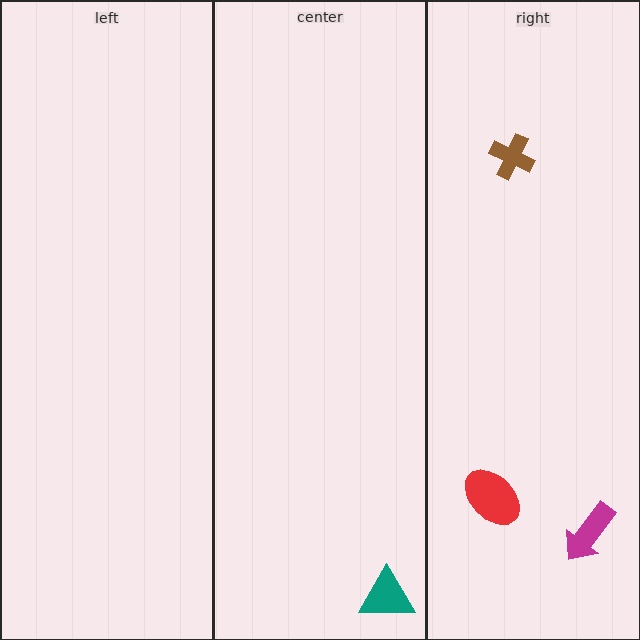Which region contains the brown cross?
The right region.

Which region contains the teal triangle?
The center region.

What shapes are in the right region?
The brown cross, the red ellipse, the magenta arrow.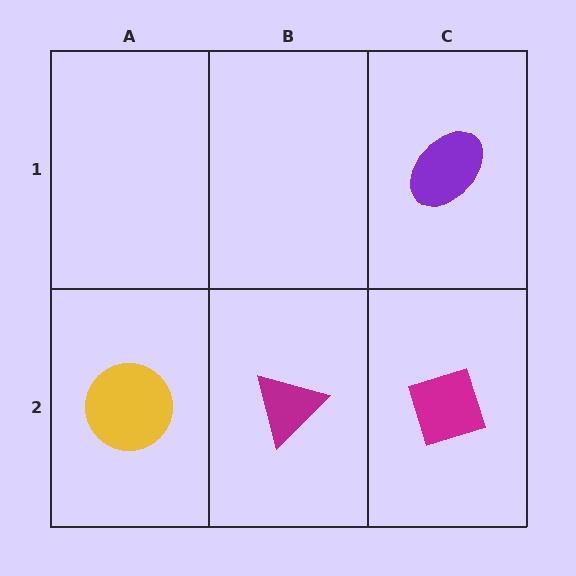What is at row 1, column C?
A purple ellipse.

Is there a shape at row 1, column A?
No, that cell is empty.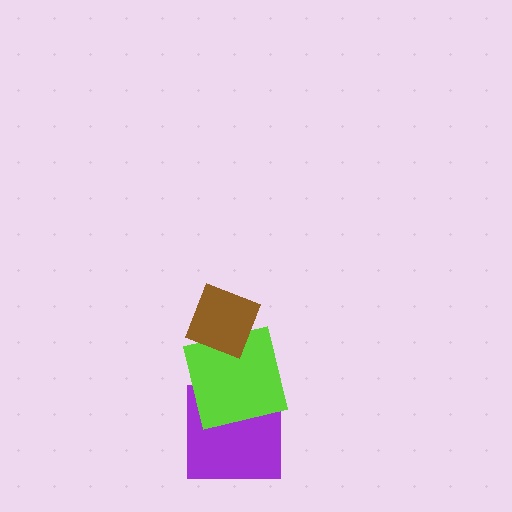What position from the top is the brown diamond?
The brown diamond is 1st from the top.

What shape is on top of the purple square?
The lime square is on top of the purple square.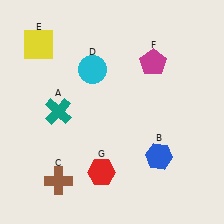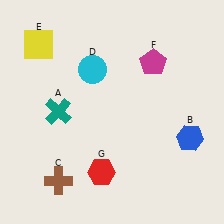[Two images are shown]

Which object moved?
The blue hexagon (B) moved right.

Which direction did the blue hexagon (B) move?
The blue hexagon (B) moved right.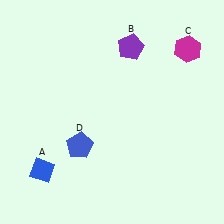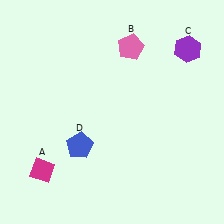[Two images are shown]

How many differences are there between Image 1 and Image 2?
There are 3 differences between the two images.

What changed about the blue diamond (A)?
In Image 1, A is blue. In Image 2, it changed to magenta.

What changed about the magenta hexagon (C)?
In Image 1, C is magenta. In Image 2, it changed to purple.